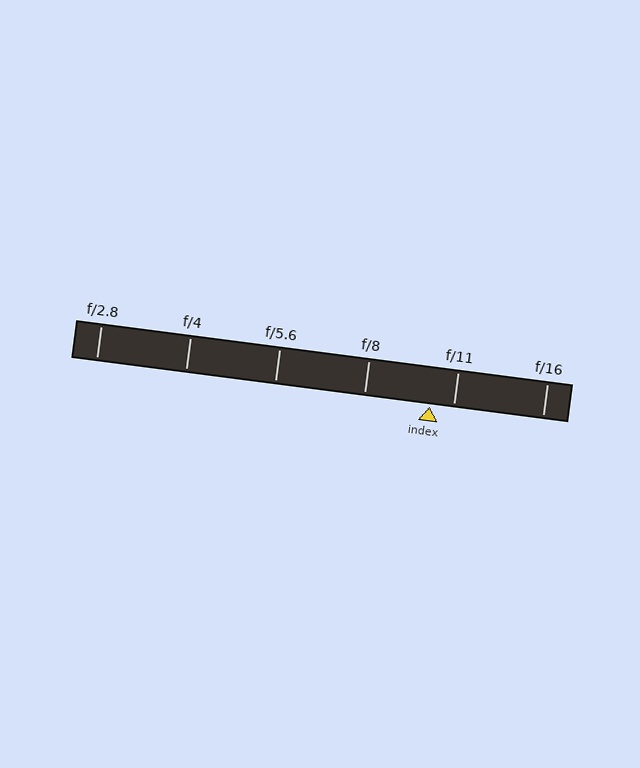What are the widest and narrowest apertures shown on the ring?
The widest aperture shown is f/2.8 and the narrowest is f/16.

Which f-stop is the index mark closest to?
The index mark is closest to f/11.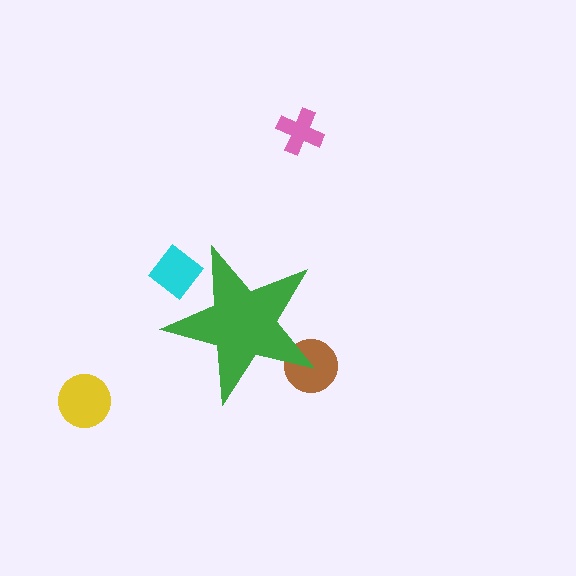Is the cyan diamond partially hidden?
Yes, the cyan diamond is partially hidden behind the green star.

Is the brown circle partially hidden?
Yes, the brown circle is partially hidden behind the green star.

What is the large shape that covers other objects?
A green star.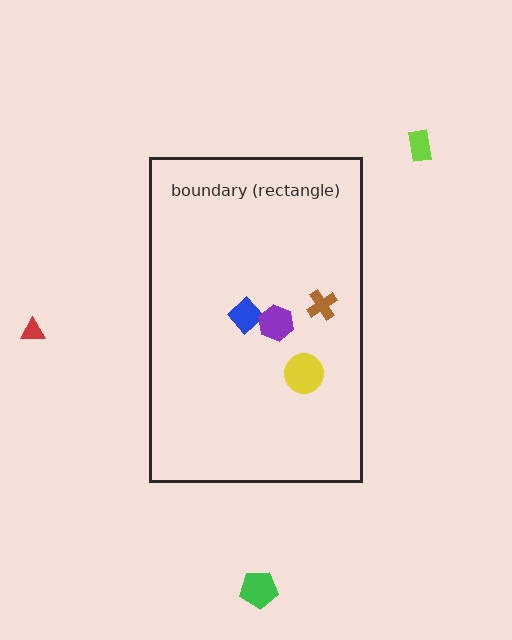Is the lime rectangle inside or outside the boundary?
Outside.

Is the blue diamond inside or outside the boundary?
Inside.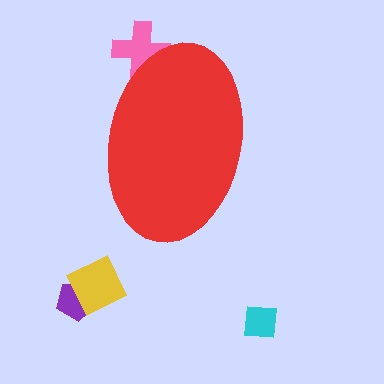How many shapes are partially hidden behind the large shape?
1 shape is partially hidden.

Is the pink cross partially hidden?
Yes, the pink cross is partially hidden behind the red ellipse.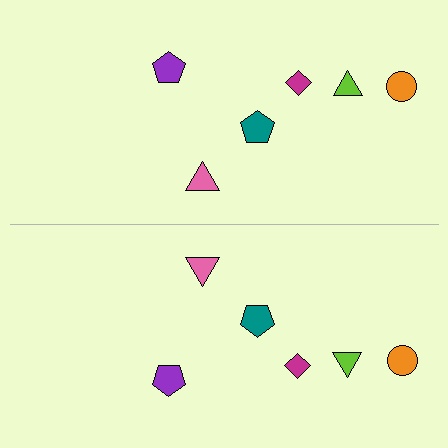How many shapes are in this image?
There are 12 shapes in this image.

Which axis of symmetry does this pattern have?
The pattern has a horizontal axis of symmetry running through the center of the image.